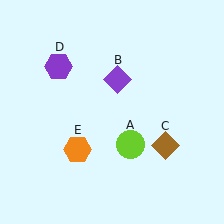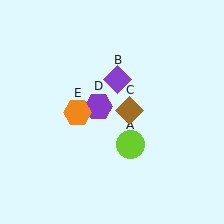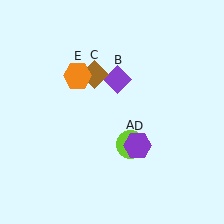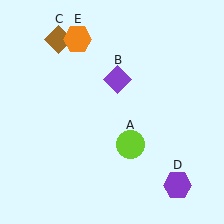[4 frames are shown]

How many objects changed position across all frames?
3 objects changed position: brown diamond (object C), purple hexagon (object D), orange hexagon (object E).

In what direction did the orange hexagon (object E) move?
The orange hexagon (object E) moved up.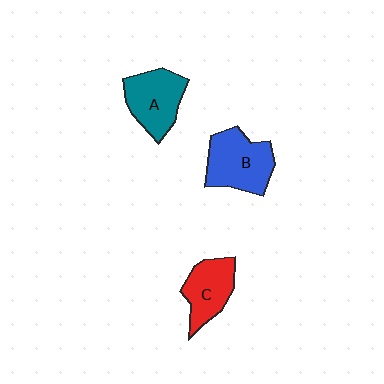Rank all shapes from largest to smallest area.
From largest to smallest: B (blue), A (teal), C (red).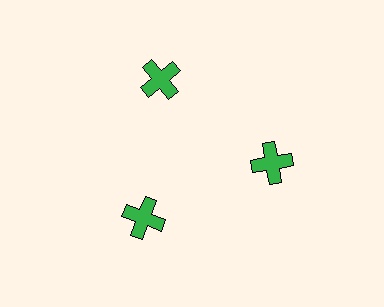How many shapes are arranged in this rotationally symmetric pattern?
There are 3 shapes, arranged in 3 groups of 1.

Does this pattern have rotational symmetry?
Yes, this pattern has 3-fold rotational symmetry. It looks the same after rotating 120 degrees around the center.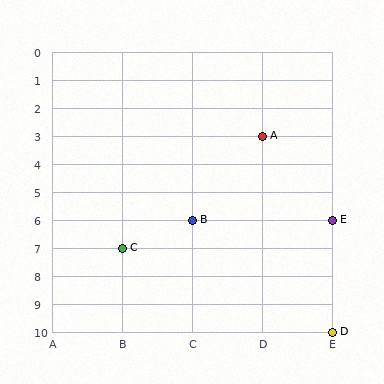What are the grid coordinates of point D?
Point D is at grid coordinates (E, 10).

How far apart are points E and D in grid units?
Points E and D are 4 rows apart.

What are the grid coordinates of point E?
Point E is at grid coordinates (E, 6).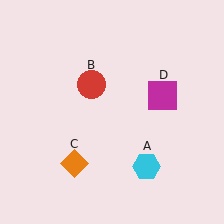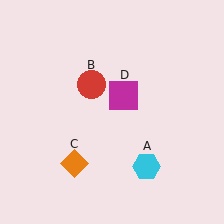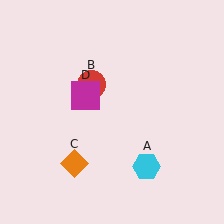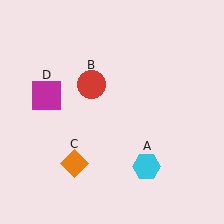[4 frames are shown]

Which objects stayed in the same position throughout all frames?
Cyan hexagon (object A) and red circle (object B) and orange diamond (object C) remained stationary.